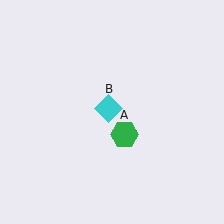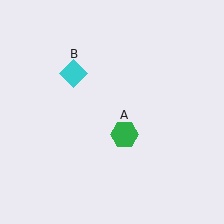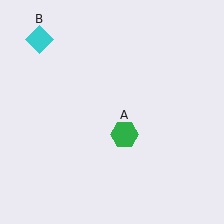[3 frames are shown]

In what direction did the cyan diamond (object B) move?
The cyan diamond (object B) moved up and to the left.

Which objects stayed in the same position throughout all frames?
Green hexagon (object A) remained stationary.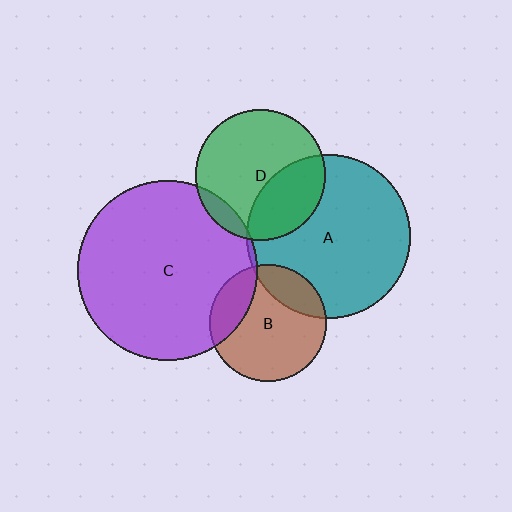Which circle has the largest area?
Circle C (purple).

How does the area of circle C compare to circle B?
Approximately 2.4 times.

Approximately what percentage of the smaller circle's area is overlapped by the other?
Approximately 20%.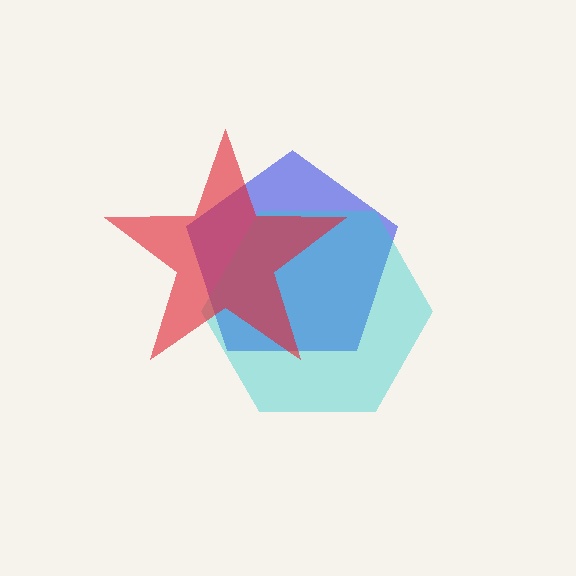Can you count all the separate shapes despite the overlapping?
Yes, there are 3 separate shapes.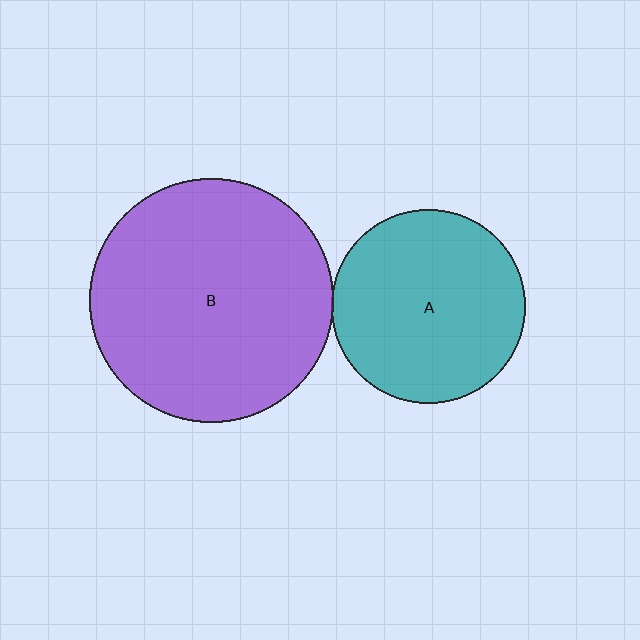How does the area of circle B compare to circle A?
Approximately 1.6 times.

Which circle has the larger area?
Circle B (purple).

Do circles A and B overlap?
Yes.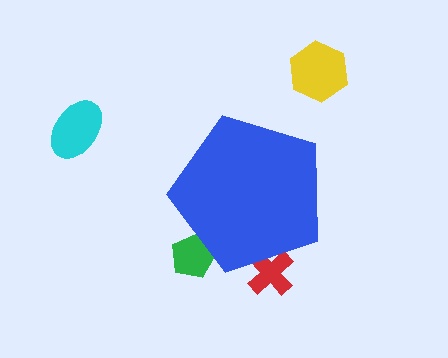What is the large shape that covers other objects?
A blue pentagon.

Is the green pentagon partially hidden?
Yes, the green pentagon is partially hidden behind the blue pentagon.